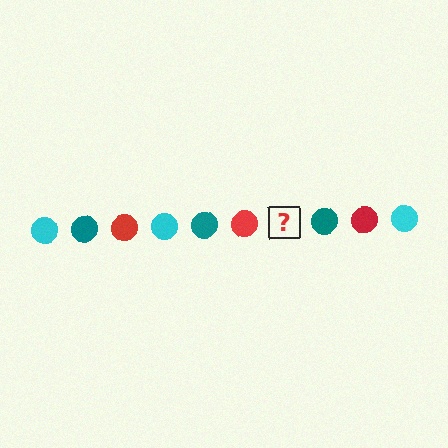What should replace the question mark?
The question mark should be replaced with a cyan circle.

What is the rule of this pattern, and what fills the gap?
The rule is that the pattern cycles through cyan, teal, red circles. The gap should be filled with a cyan circle.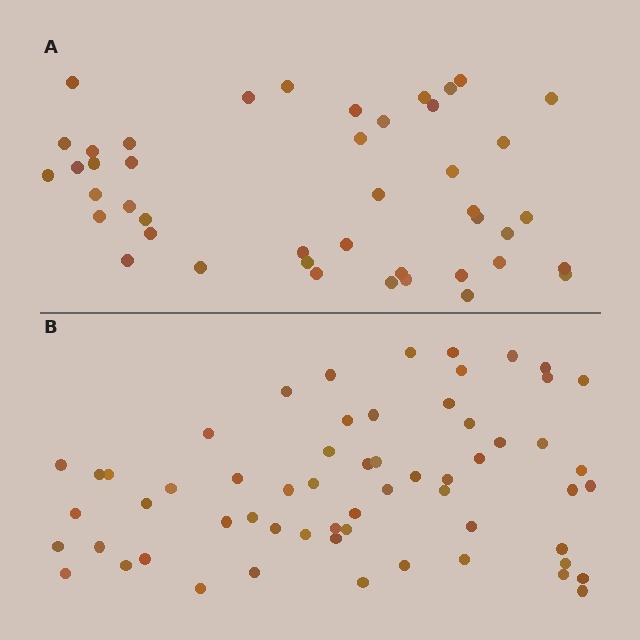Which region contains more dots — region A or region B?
Region B (the bottom region) has more dots.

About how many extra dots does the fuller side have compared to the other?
Region B has approximately 15 more dots than region A.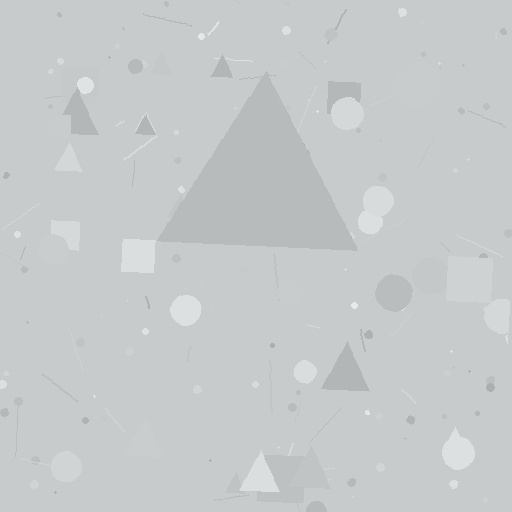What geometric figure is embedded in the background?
A triangle is embedded in the background.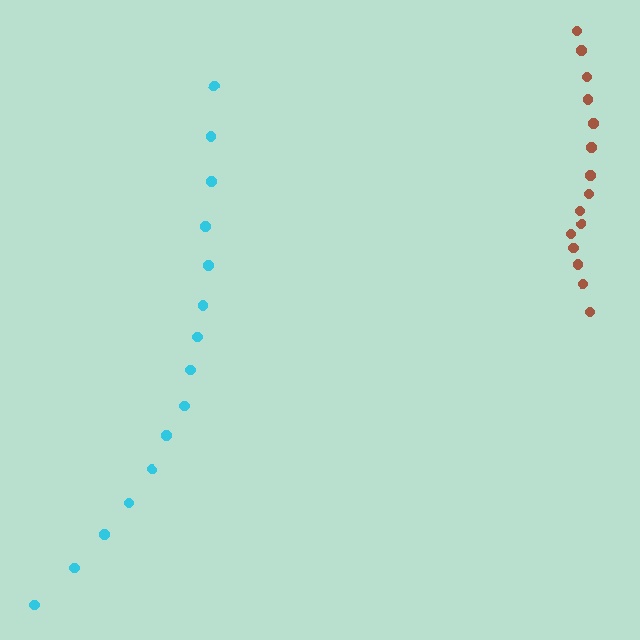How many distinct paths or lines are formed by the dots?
There are 2 distinct paths.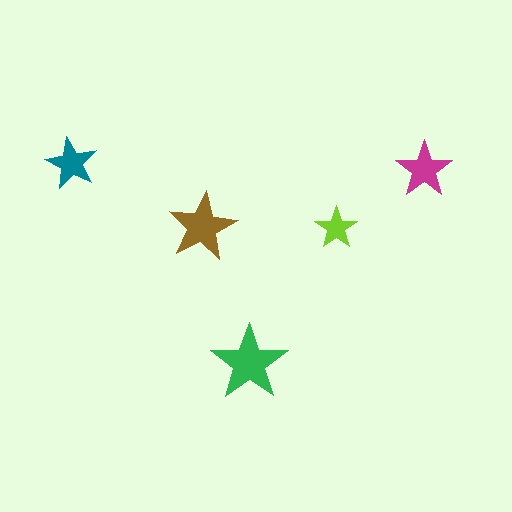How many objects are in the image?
There are 5 objects in the image.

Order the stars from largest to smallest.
the green one, the brown one, the magenta one, the teal one, the lime one.